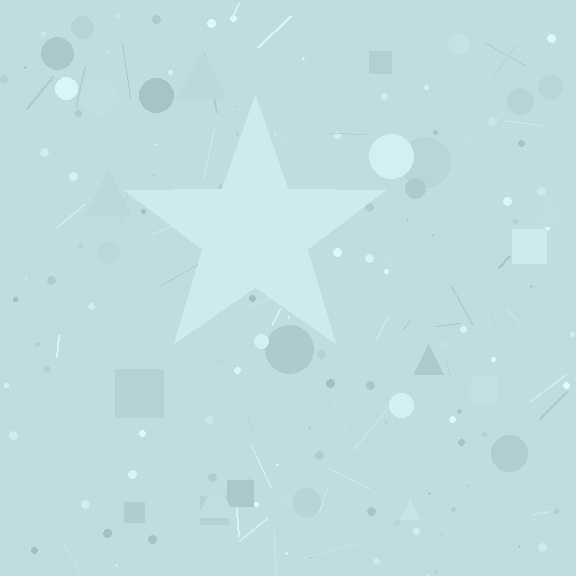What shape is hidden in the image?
A star is hidden in the image.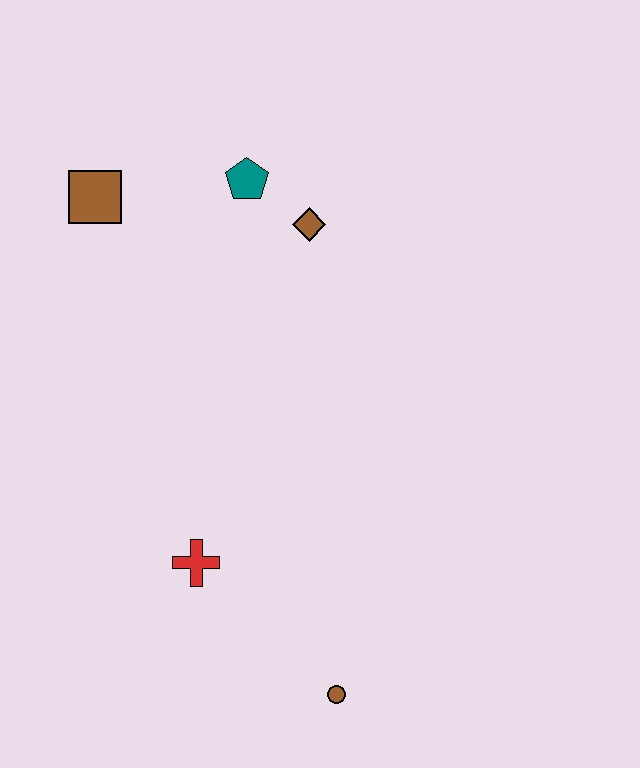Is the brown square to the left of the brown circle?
Yes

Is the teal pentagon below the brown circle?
No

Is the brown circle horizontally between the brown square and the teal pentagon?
No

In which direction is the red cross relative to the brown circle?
The red cross is to the left of the brown circle.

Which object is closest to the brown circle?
The red cross is closest to the brown circle.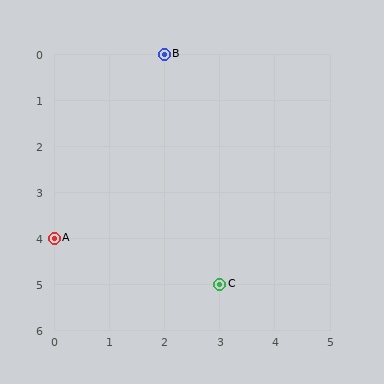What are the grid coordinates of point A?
Point A is at grid coordinates (0, 4).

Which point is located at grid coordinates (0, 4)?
Point A is at (0, 4).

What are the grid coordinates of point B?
Point B is at grid coordinates (2, 0).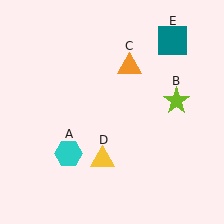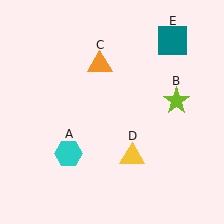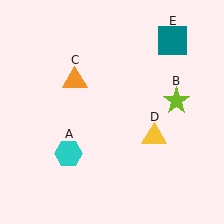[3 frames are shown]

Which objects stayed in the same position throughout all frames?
Cyan hexagon (object A) and lime star (object B) and teal square (object E) remained stationary.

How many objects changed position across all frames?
2 objects changed position: orange triangle (object C), yellow triangle (object D).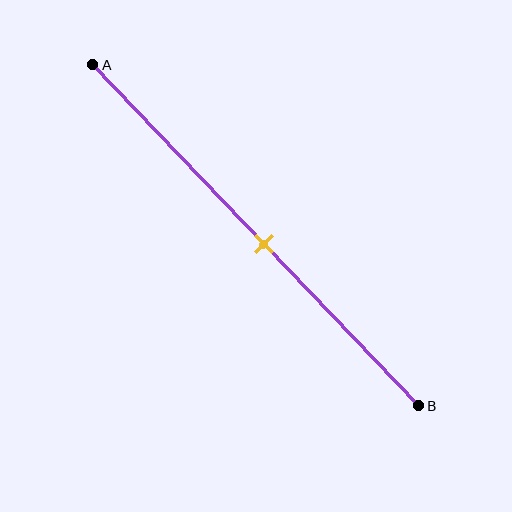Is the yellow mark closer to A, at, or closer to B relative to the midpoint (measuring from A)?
The yellow mark is approximately at the midpoint of segment AB.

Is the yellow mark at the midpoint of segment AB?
Yes, the mark is approximately at the midpoint.